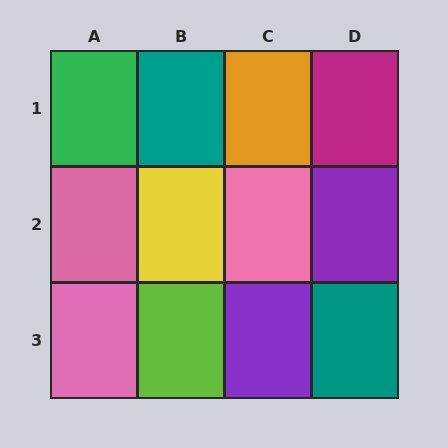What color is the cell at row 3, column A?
Pink.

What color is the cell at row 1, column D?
Magenta.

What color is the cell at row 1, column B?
Teal.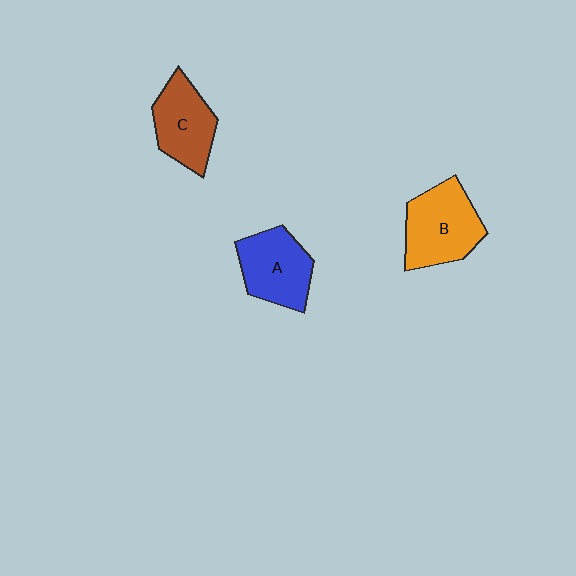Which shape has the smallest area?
Shape C (brown).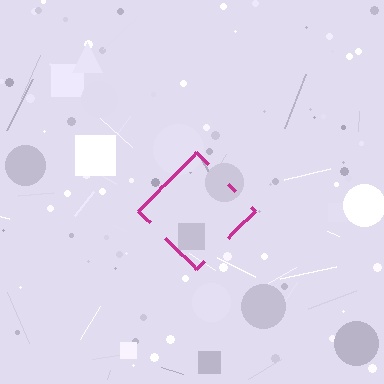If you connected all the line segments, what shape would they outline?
They would outline a diamond.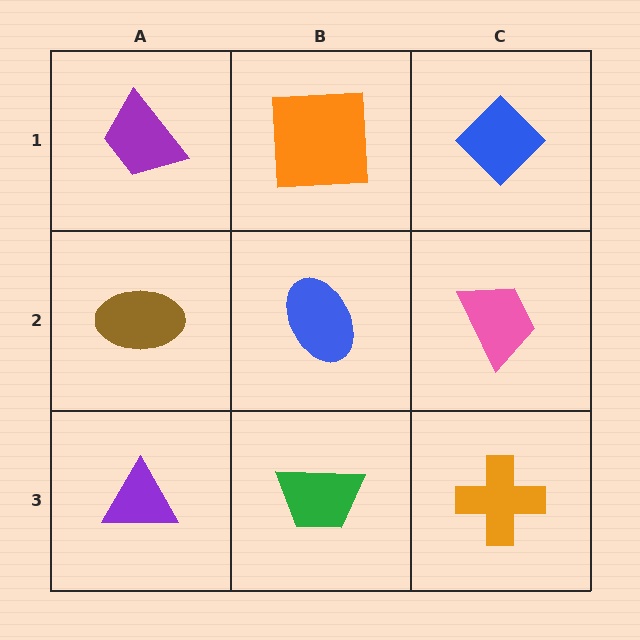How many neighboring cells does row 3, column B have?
3.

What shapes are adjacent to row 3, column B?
A blue ellipse (row 2, column B), a purple triangle (row 3, column A), an orange cross (row 3, column C).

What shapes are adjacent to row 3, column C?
A pink trapezoid (row 2, column C), a green trapezoid (row 3, column B).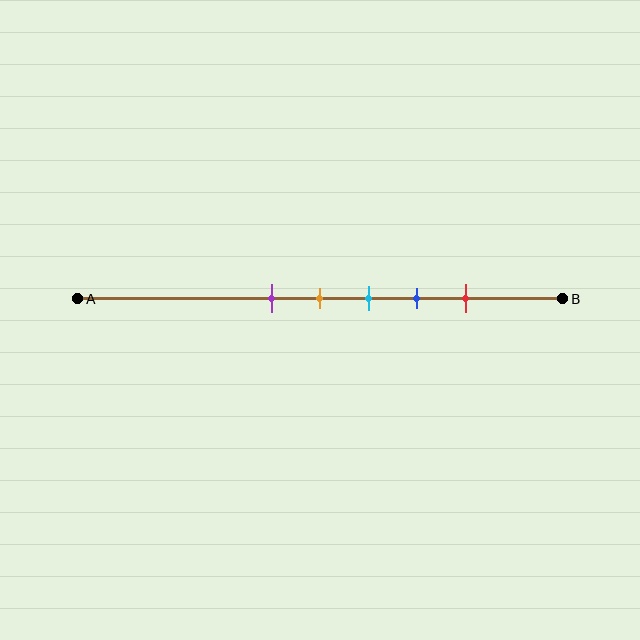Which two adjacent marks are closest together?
The purple and orange marks are the closest adjacent pair.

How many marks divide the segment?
There are 5 marks dividing the segment.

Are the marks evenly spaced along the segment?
Yes, the marks are approximately evenly spaced.